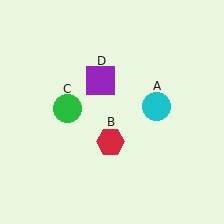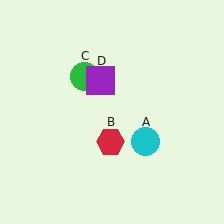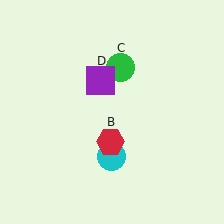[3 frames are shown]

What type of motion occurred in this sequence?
The cyan circle (object A), green circle (object C) rotated clockwise around the center of the scene.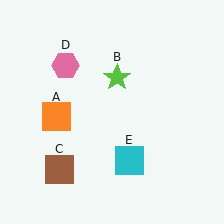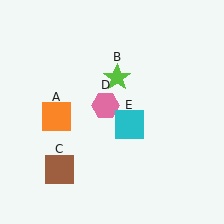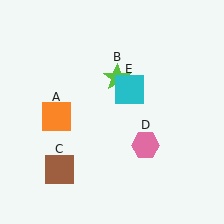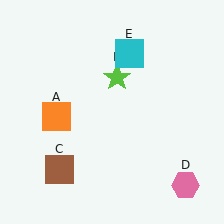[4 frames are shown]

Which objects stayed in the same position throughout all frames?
Orange square (object A) and lime star (object B) and brown square (object C) remained stationary.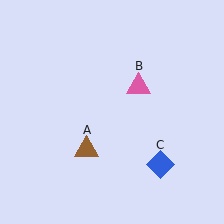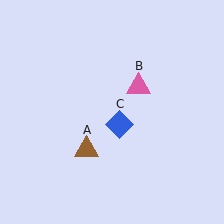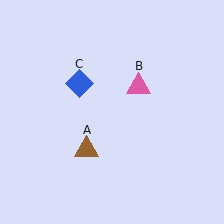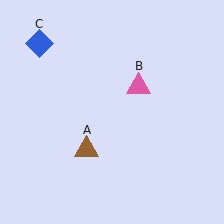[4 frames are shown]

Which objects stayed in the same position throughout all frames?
Brown triangle (object A) and pink triangle (object B) remained stationary.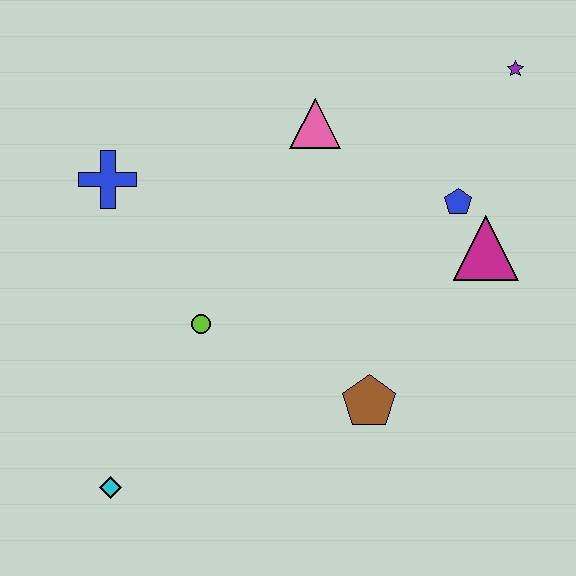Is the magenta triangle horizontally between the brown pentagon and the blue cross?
No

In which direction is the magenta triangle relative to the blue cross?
The magenta triangle is to the right of the blue cross.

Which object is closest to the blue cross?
The lime circle is closest to the blue cross.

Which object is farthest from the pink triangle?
The cyan diamond is farthest from the pink triangle.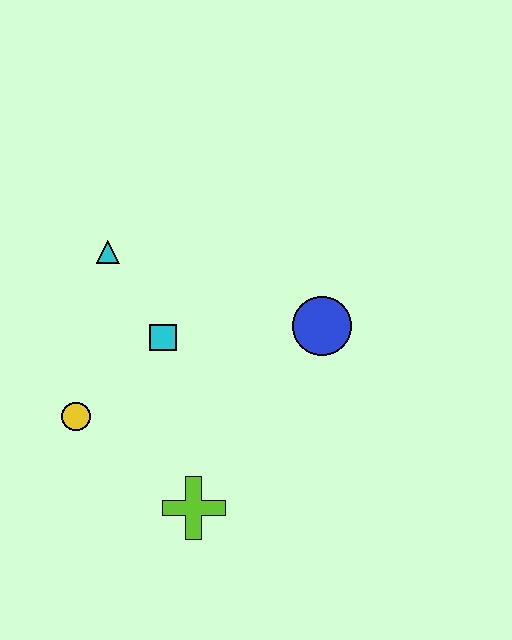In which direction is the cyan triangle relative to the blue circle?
The cyan triangle is to the left of the blue circle.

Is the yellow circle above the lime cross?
Yes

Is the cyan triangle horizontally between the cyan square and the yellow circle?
Yes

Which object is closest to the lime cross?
The yellow circle is closest to the lime cross.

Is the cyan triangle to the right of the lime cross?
No